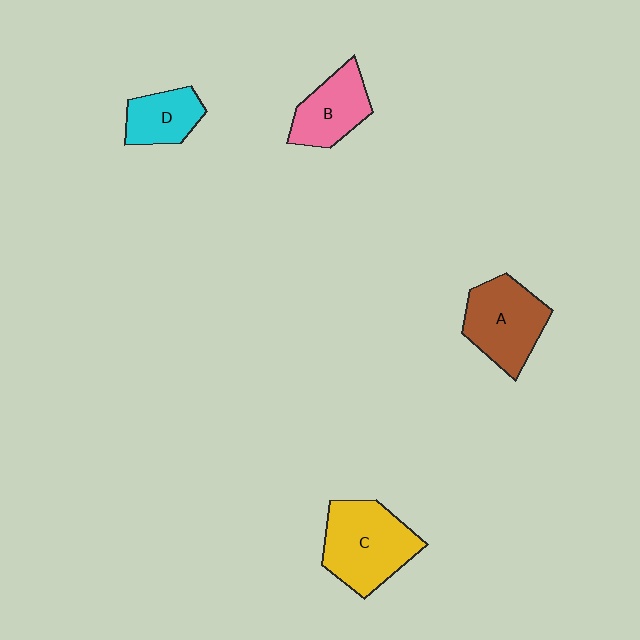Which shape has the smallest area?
Shape D (cyan).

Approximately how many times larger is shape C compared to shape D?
Approximately 1.8 times.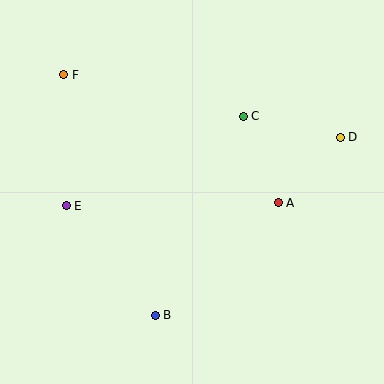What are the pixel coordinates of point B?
Point B is at (155, 315).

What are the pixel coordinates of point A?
Point A is at (278, 203).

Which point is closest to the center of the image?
Point A at (278, 203) is closest to the center.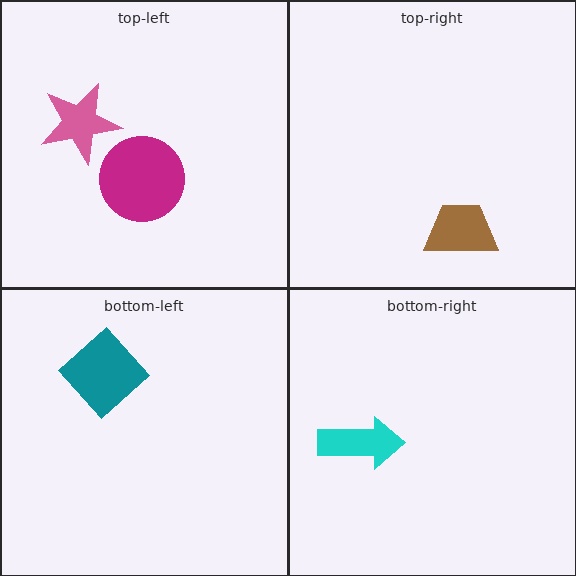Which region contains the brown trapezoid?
The top-right region.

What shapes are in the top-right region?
The brown trapezoid.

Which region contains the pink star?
The top-left region.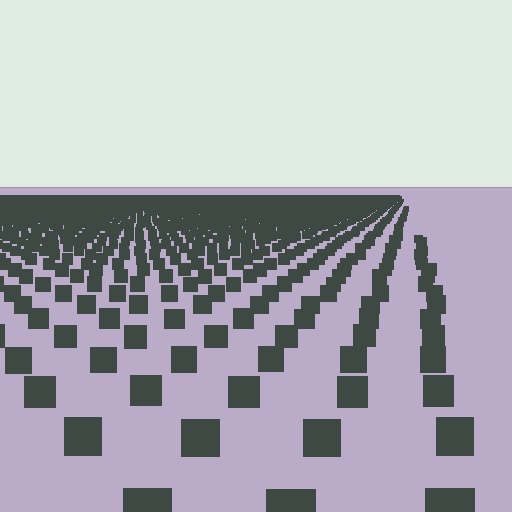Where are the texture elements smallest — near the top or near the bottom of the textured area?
Near the top.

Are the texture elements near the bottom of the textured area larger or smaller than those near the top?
Larger. Near the bottom, elements are closer to the viewer and appear at a bigger on-screen size.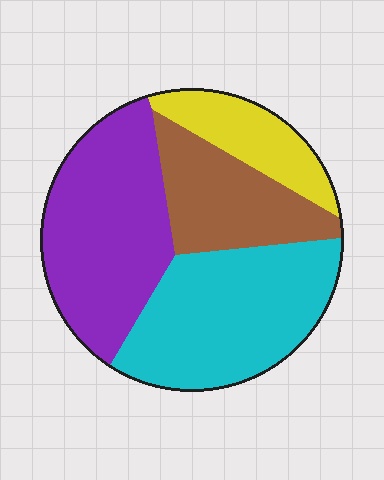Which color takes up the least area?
Yellow, at roughly 15%.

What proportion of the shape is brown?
Brown covers about 20% of the shape.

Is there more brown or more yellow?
Brown.